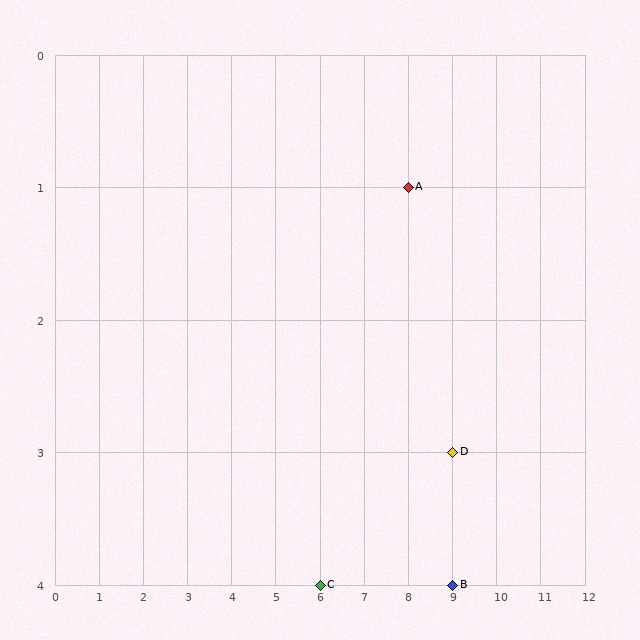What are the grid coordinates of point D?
Point D is at grid coordinates (9, 3).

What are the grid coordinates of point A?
Point A is at grid coordinates (8, 1).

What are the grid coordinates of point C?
Point C is at grid coordinates (6, 4).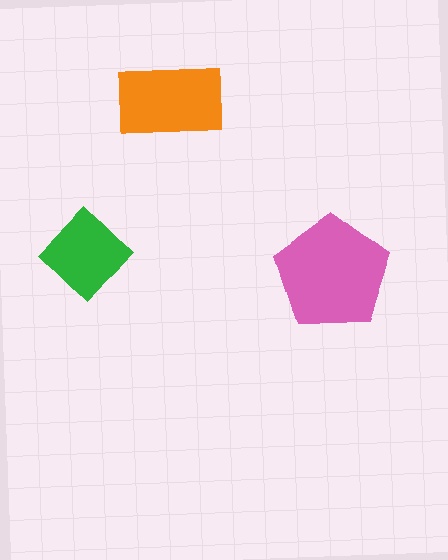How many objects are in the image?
There are 3 objects in the image.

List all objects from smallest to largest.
The green diamond, the orange rectangle, the pink pentagon.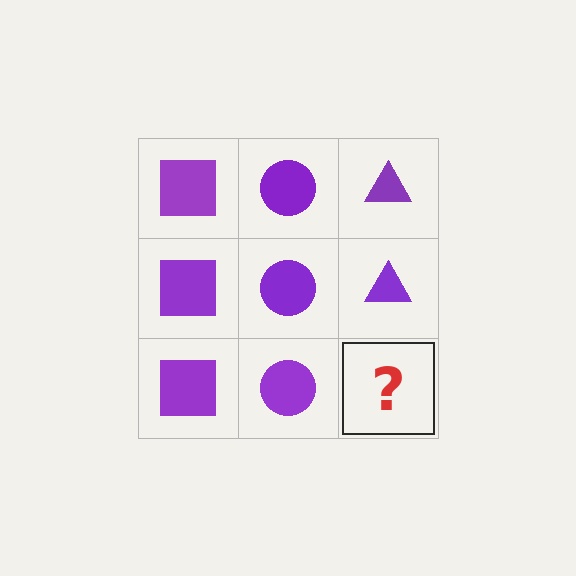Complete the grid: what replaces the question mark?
The question mark should be replaced with a purple triangle.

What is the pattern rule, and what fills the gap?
The rule is that each column has a consistent shape. The gap should be filled with a purple triangle.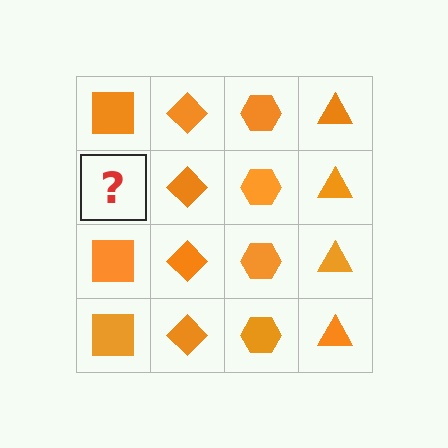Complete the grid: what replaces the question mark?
The question mark should be replaced with an orange square.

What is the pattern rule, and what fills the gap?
The rule is that each column has a consistent shape. The gap should be filled with an orange square.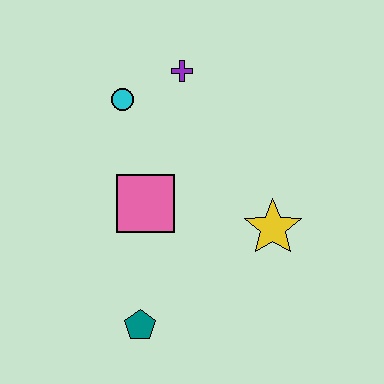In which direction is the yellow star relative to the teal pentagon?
The yellow star is to the right of the teal pentagon.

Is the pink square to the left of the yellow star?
Yes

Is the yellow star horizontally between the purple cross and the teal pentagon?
No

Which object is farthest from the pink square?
The purple cross is farthest from the pink square.